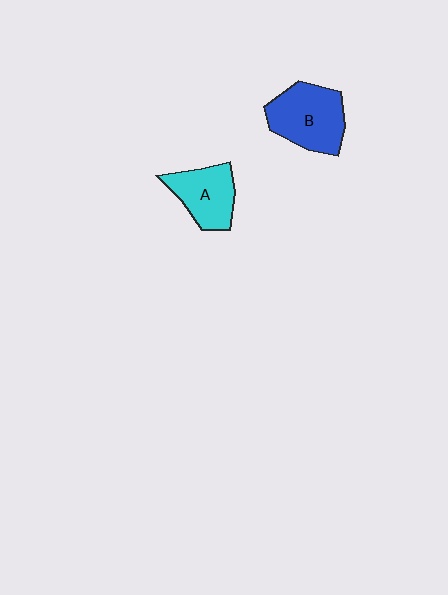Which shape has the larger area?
Shape B (blue).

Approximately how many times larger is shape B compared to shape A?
Approximately 1.3 times.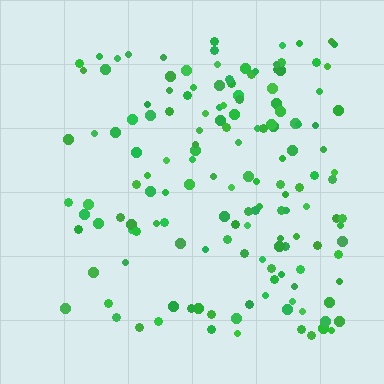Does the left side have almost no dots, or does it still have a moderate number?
Still a moderate number, just noticeably fewer than the right.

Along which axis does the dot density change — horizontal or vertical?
Horizontal.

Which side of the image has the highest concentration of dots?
The right.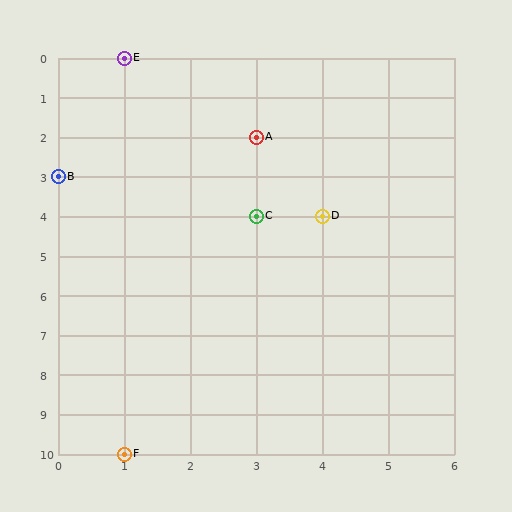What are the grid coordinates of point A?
Point A is at grid coordinates (3, 2).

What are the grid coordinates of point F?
Point F is at grid coordinates (1, 10).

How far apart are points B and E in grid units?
Points B and E are 1 column and 3 rows apart (about 3.2 grid units diagonally).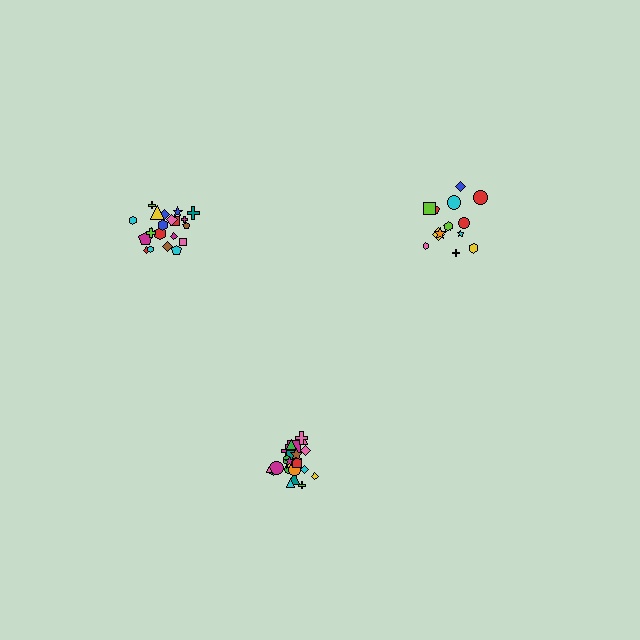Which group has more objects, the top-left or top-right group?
The top-left group.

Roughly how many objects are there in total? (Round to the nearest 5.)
Roughly 60 objects in total.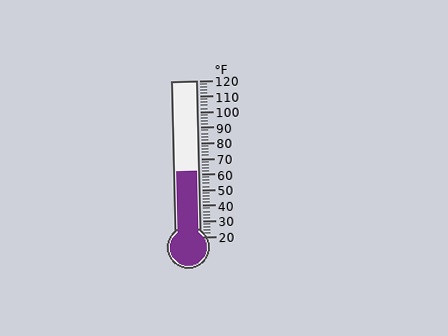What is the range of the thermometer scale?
The thermometer scale ranges from 20°F to 120°F.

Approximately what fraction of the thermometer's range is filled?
The thermometer is filled to approximately 40% of its range.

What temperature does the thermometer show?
The thermometer shows approximately 62°F.